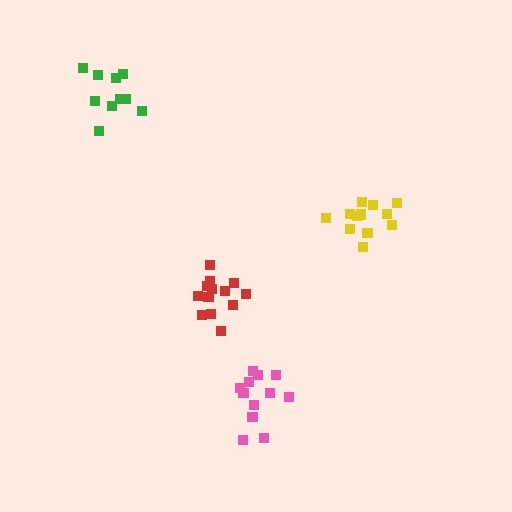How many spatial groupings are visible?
There are 4 spatial groupings.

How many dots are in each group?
Group 1: 10 dots, Group 2: 12 dots, Group 3: 13 dots, Group 4: 12 dots (47 total).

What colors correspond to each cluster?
The clusters are colored: green, pink, red, yellow.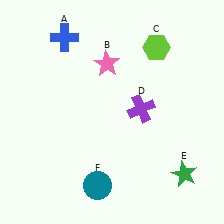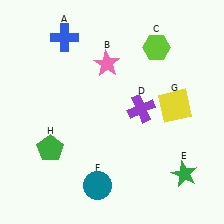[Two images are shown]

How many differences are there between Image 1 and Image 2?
There are 2 differences between the two images.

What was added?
A yellow square (G), a green pentagon (H) were added in Image 2.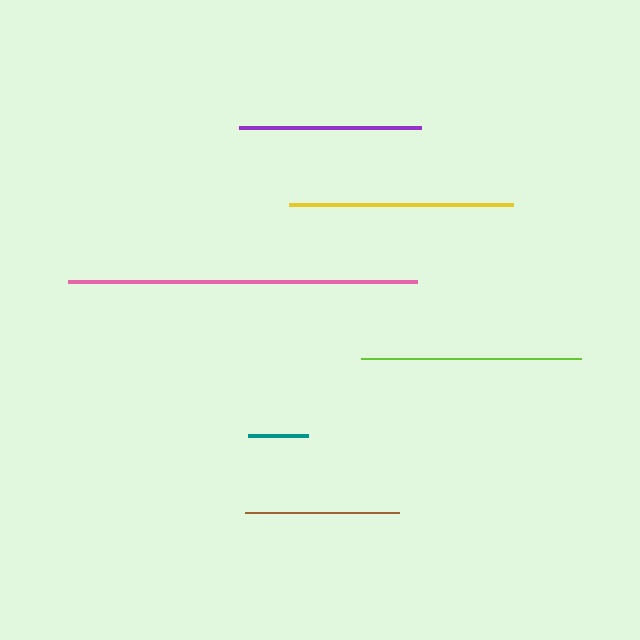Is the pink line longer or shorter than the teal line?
The pink line is longer than the teal line.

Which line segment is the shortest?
The teal line is the shortest at approximately 60 pixels.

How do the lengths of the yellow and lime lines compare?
The yellow and lime lines are approximately the same length.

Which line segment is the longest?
The pink line is the longest at approximately 349 pixels.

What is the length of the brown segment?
The brown segment is approximately 154 pixels long.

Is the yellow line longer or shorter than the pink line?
The pink line is longer than the yellow line.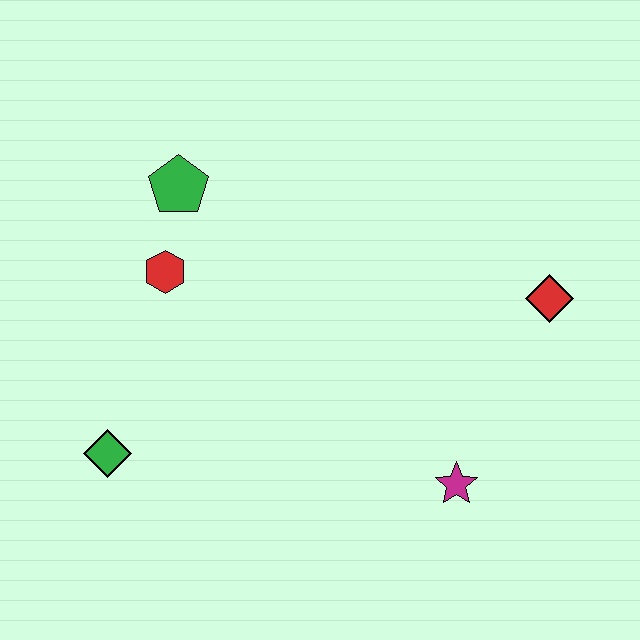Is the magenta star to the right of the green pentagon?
Yes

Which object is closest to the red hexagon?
The green pentagon is closest to the red hexagon.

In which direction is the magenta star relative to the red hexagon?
The magenta star is to the right of the red hexagon.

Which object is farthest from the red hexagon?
The red diamond is farthest from the red hexagon.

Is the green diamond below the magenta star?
No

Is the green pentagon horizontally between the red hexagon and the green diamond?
No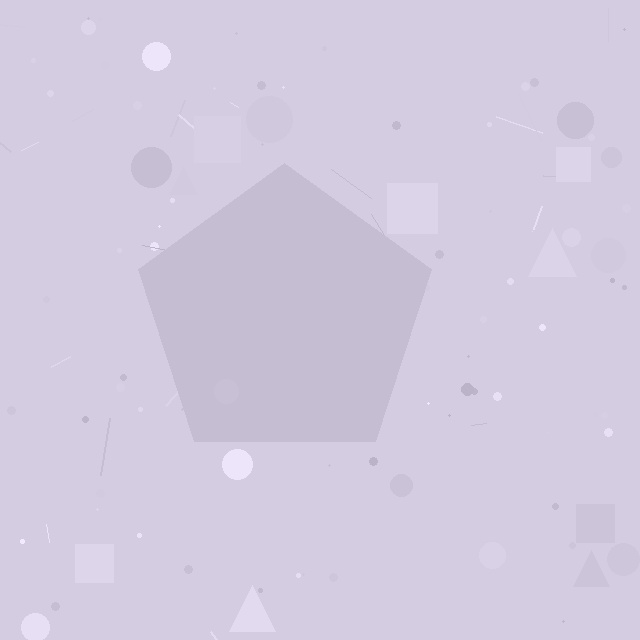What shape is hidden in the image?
A pentagon is hidden in the image.